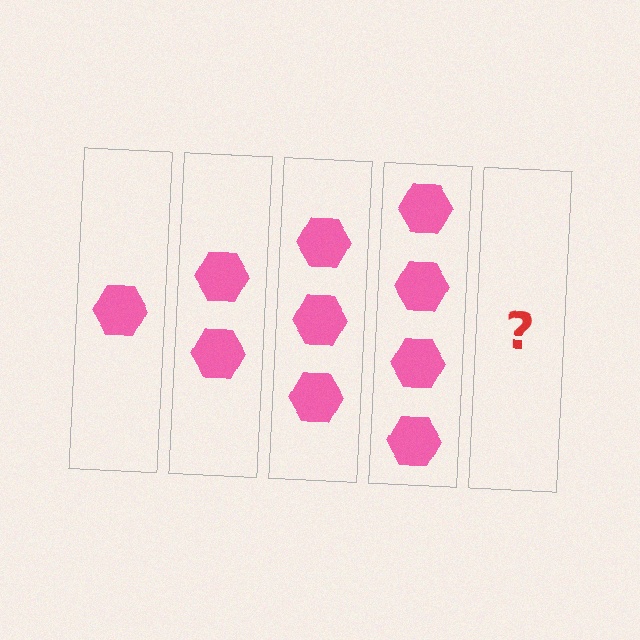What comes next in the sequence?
The next element should be 5 hexagons.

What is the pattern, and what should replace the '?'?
The pattern is that each step adds one more hexagon. The '?' should be 5 hexagons.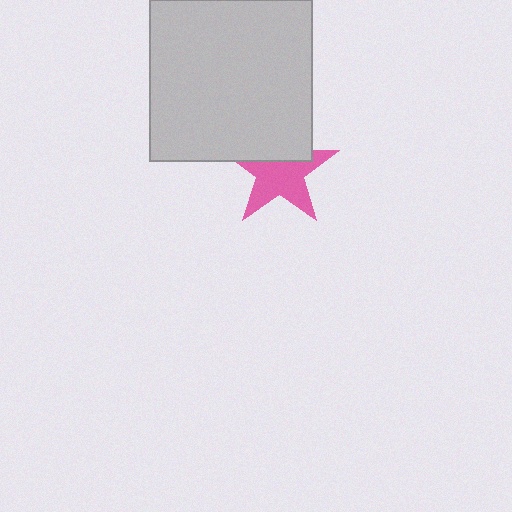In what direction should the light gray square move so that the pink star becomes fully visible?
The light gray square should move up. That is the shortest direction to clear the overlap and leave the pink star fully visible.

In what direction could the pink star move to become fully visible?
The pink star could move down. That would shift it out from behind the light gray square entirely.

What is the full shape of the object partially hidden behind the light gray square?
The partially hidden object is a pink star.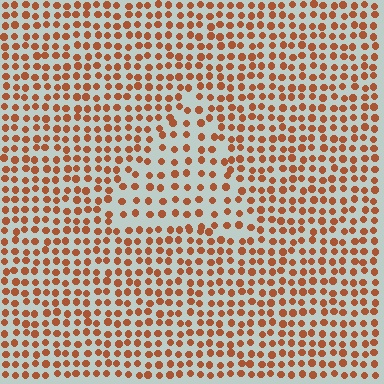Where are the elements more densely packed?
The elements are more densely packed outside the triangle boundary.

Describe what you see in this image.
The image contains small brown elements arranged at two different densities. A triangle-shaped region is visible where the elements are less densely packed than the surrounding area.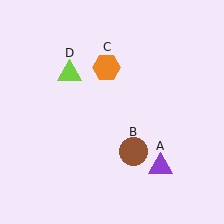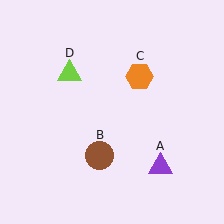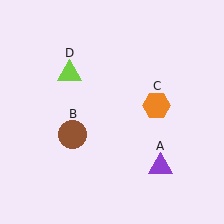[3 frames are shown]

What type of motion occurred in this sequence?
The brown circle (object B), orange hexagon (object C) rotated clockwise around the center of the scene.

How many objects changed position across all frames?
2 objects changed position: brown circle (object B), orange hexagon (object C).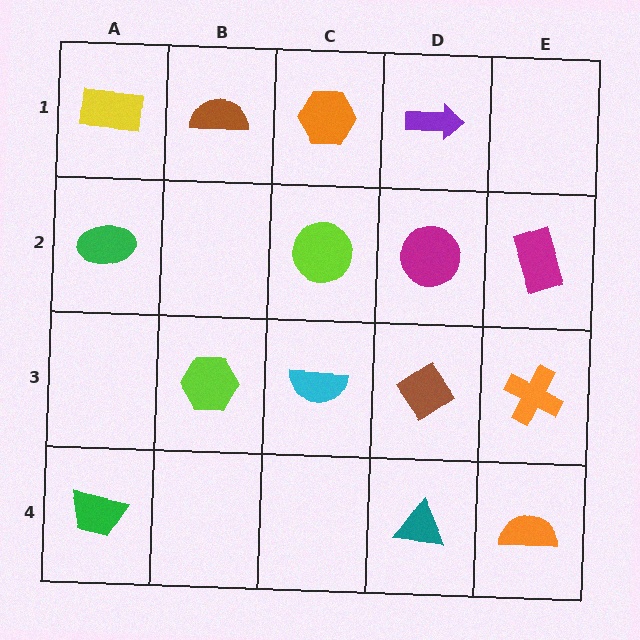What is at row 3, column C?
A cyan semicircle.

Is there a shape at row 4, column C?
No, that cell is empty.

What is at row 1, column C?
An orange hexagon.